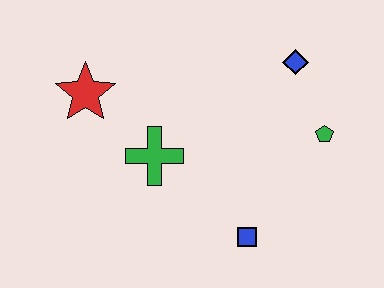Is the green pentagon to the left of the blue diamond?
No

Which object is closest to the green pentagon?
The blue diamond is closest to the green pentagon.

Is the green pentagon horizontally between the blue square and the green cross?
No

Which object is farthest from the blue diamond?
The red star is farthest from the blue diamond.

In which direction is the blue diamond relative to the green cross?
The blue diamond is to the right of the green cross.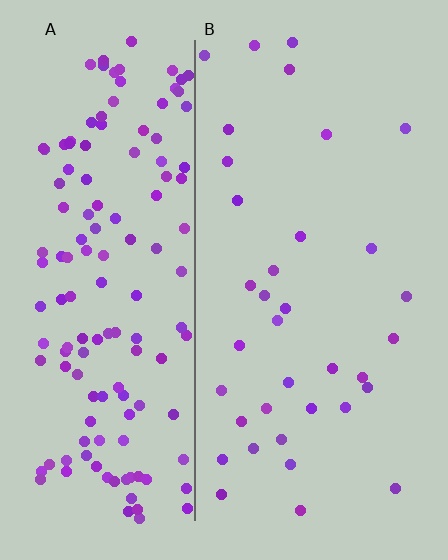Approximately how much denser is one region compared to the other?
Approximately 4.1× — region A over region B.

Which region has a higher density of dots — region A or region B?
A (the left).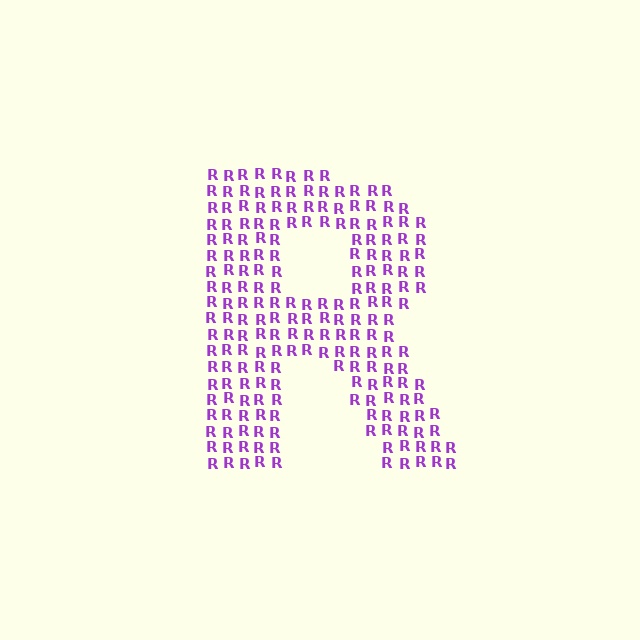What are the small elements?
The small elements are letter R's.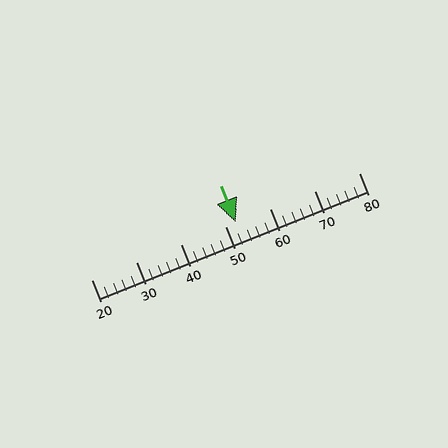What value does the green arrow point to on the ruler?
The green arrow points to approximately 52.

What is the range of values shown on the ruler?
The ruler shows values from 20 to 80.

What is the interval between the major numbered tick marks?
The major tick marks are spaced 10 units apart.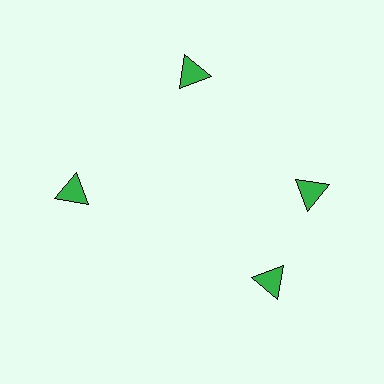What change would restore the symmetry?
The symmetry would be restored by rotating it back into even spacing with its neighbors so that all 4 triangles sit at equal angles and equal distance from the center.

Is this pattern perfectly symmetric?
No. The 4 green triangles are arranged in a ring, but one element near the 6 o'clock position is rotated out of alignment along the ring, breaking the 4-fold rotational symmetry.